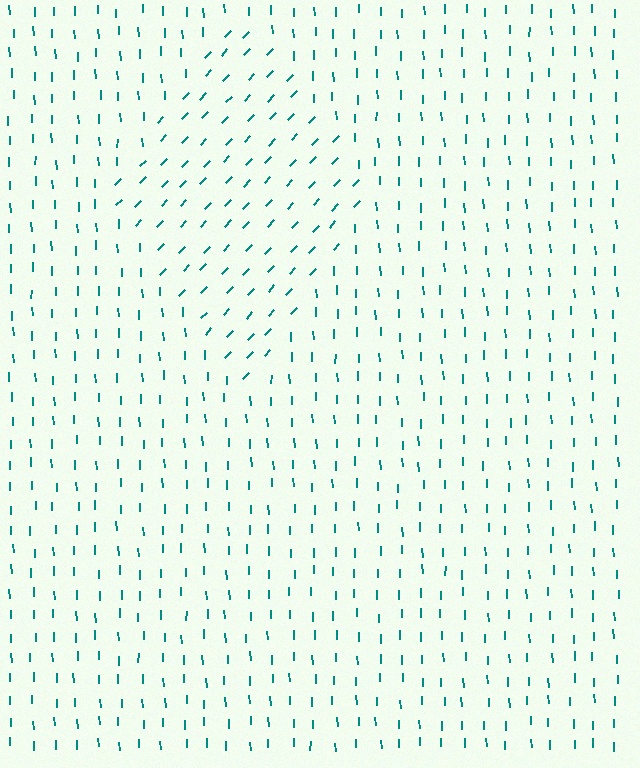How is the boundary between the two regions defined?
The boundary is defined purely by a change in line orientation (approximately 45 degrees difference). All lines are the same color and thickness.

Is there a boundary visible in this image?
Yes, there is a texture boundary formed by a change in line orientation.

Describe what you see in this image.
The image is filled with small teal line segments. A diamond region in the image has lines oriented differently from the surrounding lines, creating a visible texture boundary.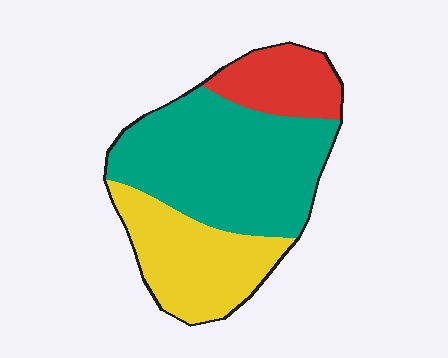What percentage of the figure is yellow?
Yellow covers 30% of the figure.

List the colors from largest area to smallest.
From largest to smallest: teal, yellow, red.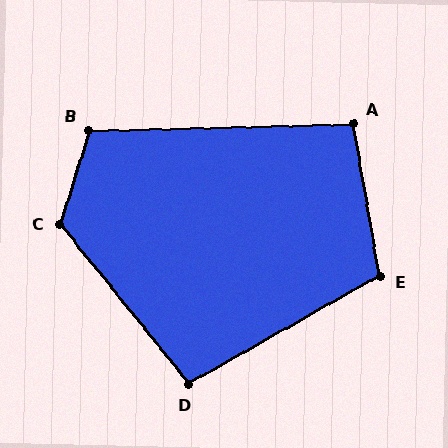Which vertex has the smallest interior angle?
A, at approximately 98 degrees.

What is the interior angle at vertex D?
Approximately 99 degrees (obtuse).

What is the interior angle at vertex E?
Approximately 110 degrees (obtuse).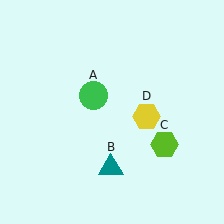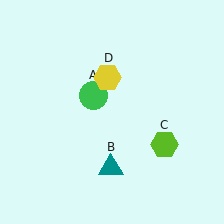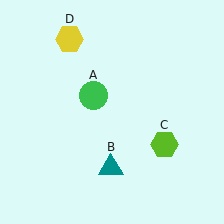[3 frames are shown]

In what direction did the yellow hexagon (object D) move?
The yellow hexagon (object D) moved up and to the left.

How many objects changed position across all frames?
1 object changed position: yellow hexagon (object D).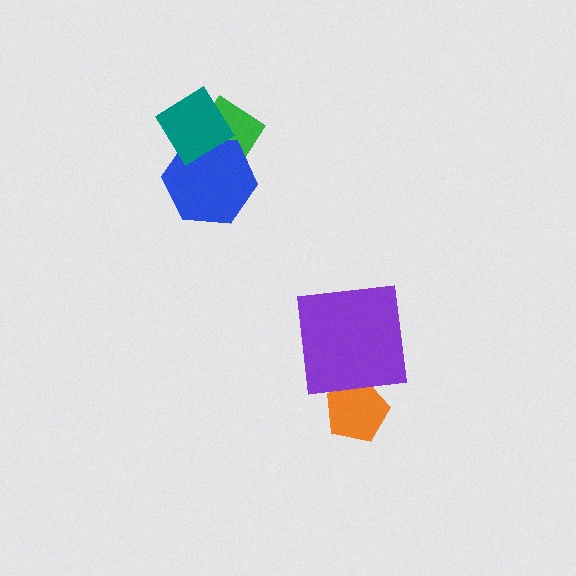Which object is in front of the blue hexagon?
The teal diamond is in front of the blue hexagon.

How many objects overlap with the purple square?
1 object overlaps with the purple square.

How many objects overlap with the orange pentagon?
1 object overlaps with the orange pentagon.